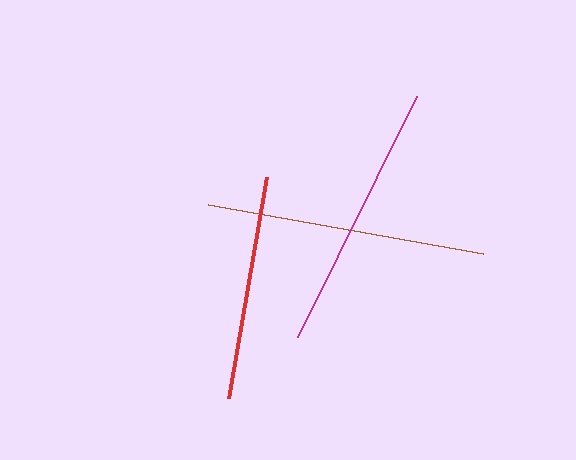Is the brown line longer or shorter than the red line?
The brown line is longer than the red line.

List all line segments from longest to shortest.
From longest to shortest: brown, magenta, red.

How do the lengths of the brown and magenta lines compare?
The brown and magenta lines are approximately the same length.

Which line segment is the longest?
The brown line is the longest at approximately 279 pixels.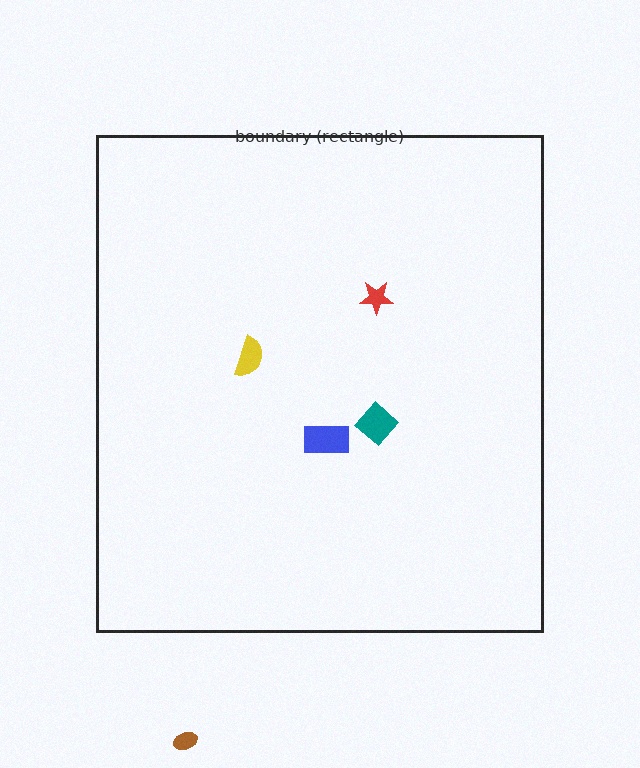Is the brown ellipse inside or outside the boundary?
Outside.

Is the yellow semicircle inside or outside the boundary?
Inside.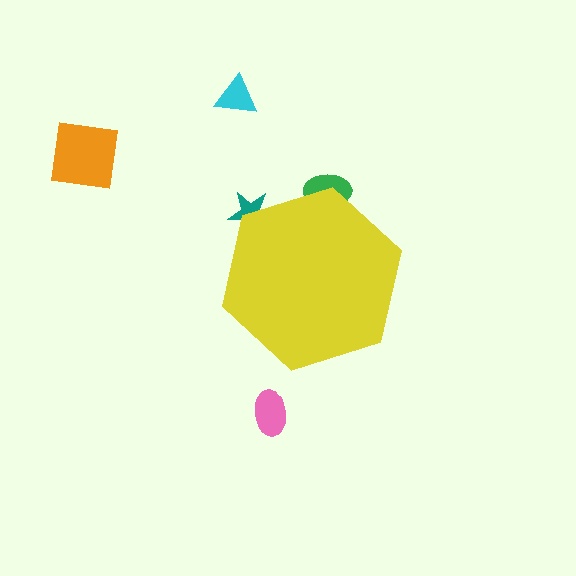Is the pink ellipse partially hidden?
No, the pink ellipse is fully visible.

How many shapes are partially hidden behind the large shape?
2 shapes are partially hidden.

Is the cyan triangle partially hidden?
No, the cyan triangle is fully visible.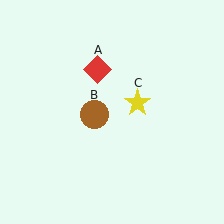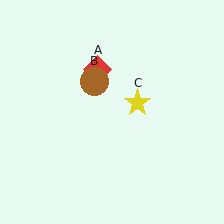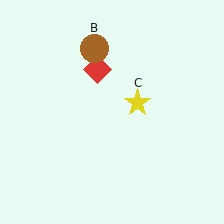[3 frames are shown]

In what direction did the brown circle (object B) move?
The brown circle (object B) moved up.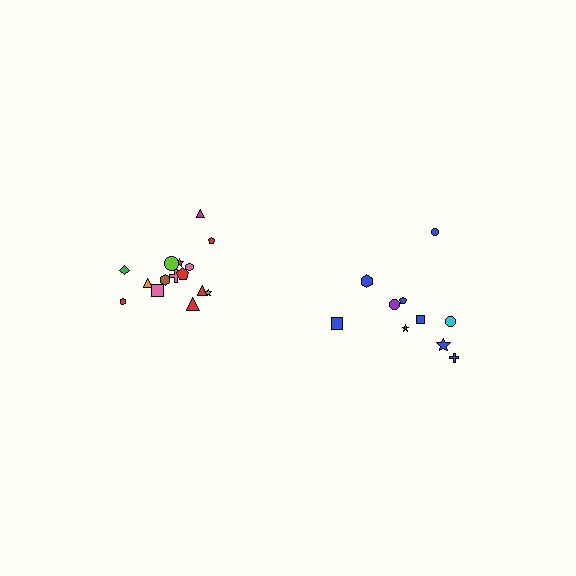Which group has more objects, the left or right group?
The left group.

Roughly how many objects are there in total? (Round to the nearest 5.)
Roughly 25 objects in total.